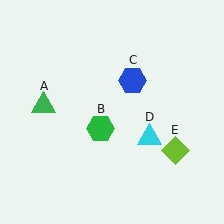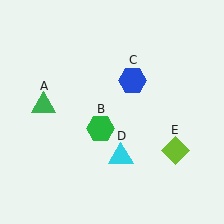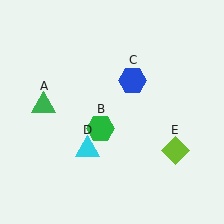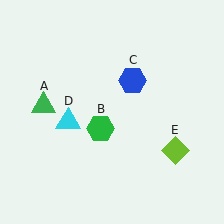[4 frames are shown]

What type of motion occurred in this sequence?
The cyan triangle (object D) rotated clockwise around the center of the scene.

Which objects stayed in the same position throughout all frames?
Green triangle (object A) and green hexagon (object B) and blue hexagon (object C) and lime diamond (object E) remained stationary.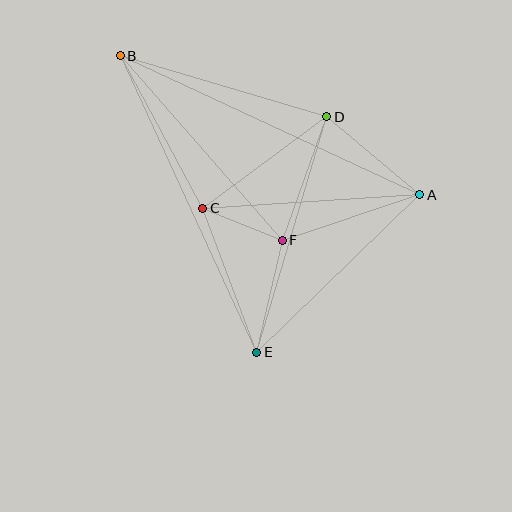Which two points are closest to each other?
Points C and F are closest to each other.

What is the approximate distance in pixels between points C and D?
The distance between C and D is approximately 154 pixels.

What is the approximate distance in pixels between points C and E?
The distance between C and E is approximately 153 pixels.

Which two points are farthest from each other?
Points A and B are farthest from each other.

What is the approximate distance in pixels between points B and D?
The distance between B and D is approximately 215 pixels.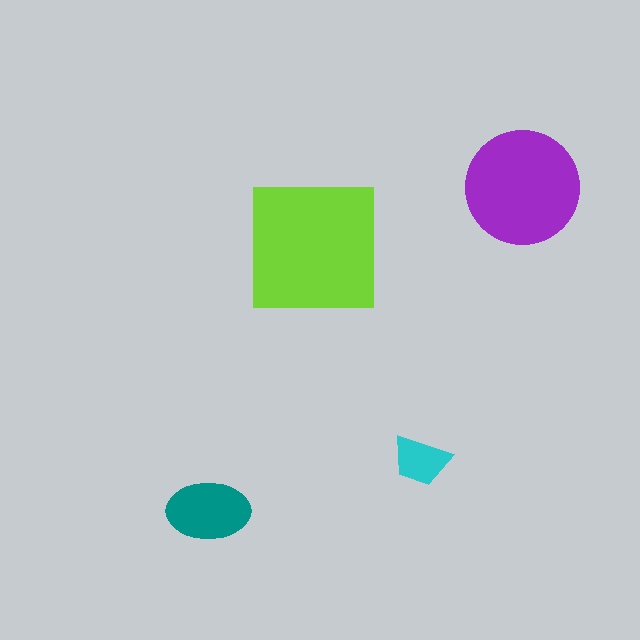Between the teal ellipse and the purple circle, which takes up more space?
The purple circle.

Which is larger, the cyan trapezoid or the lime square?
The lime square.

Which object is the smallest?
The cyan trapezoid.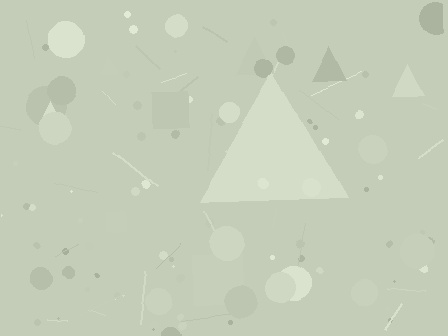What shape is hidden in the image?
A triangle is hidden in the image.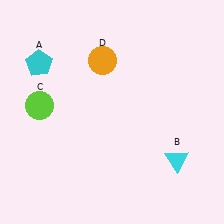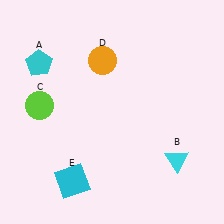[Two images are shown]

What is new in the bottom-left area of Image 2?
A cyan square (E) was added in the bottom-left area of Image 2.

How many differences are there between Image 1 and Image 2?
There is 1 difference between the two images.